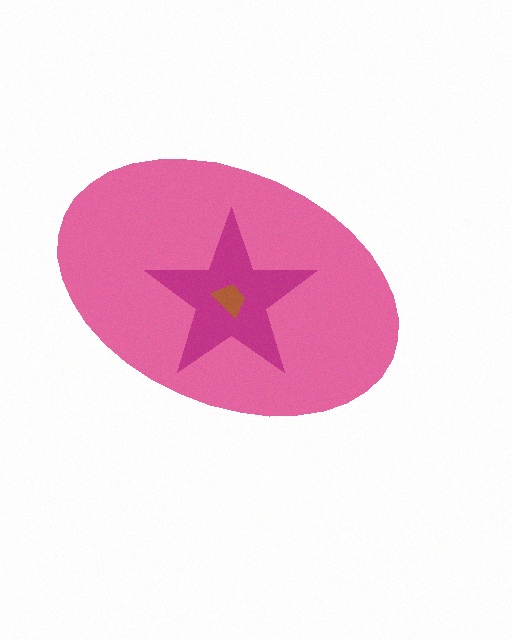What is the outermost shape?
The pink ellipse.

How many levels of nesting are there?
3.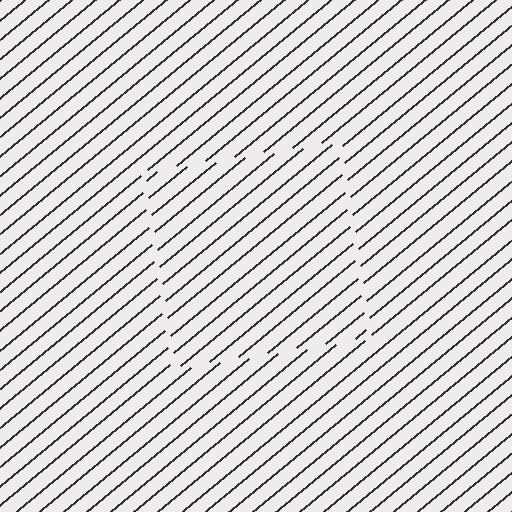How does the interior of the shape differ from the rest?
The interior of the shape contains the same grating, shifted by half a period — the contour is defined by the phase discontinuity where line-ends from the inner and outer gratings abut.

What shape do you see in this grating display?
An illusory square. The interior of the shape contains the same grating, shifted by half a period — the contour is defined by the phase discontinuity where line-ends from the inner and outer gratings abut.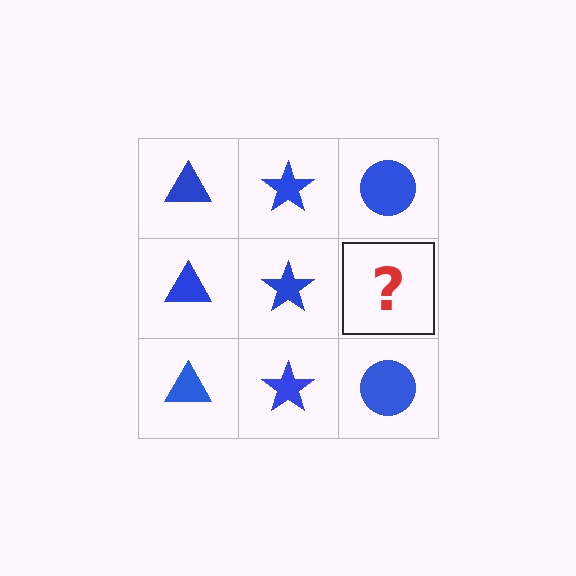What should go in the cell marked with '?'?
The missing cell should contain a blue circle.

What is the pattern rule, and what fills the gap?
The rule is that each column has a consistent shape. The gap should be filled with a blue circle.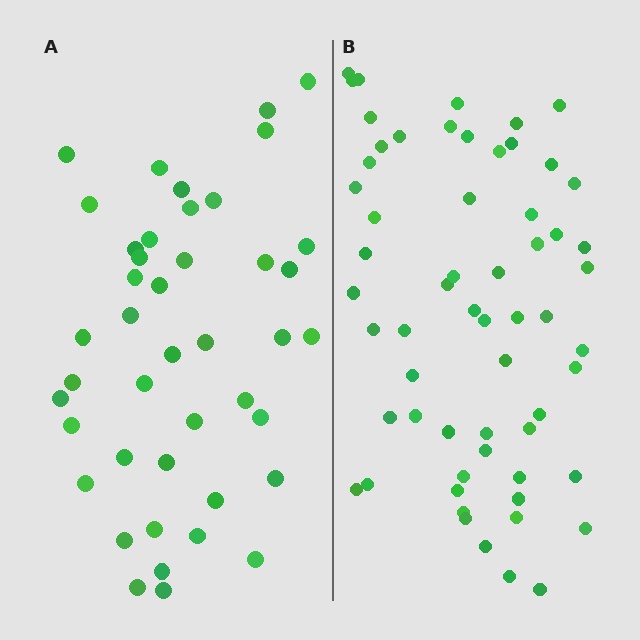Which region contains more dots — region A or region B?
Region B (the right region) has more dots.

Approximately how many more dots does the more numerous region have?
Region B has approximately 15 more dots than region A.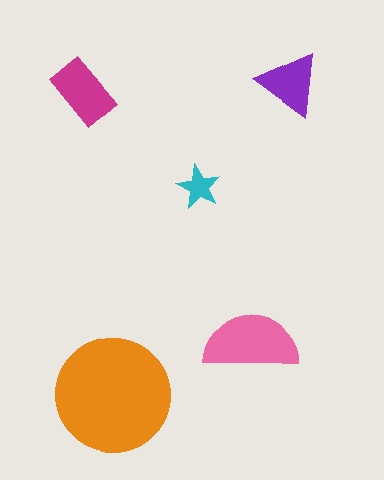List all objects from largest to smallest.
The orange circle, the pink semicircle, the magenta rectangle, the purple triangle, the cyan star.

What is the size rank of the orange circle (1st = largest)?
1st.